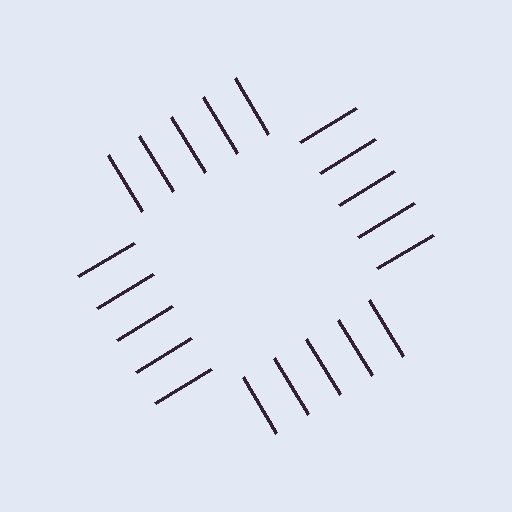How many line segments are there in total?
20 — 5 along each of the 4 edges.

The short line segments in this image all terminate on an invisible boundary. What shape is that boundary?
An illusory square — the line segments terminate on its edges but no continuous stroke is drawn.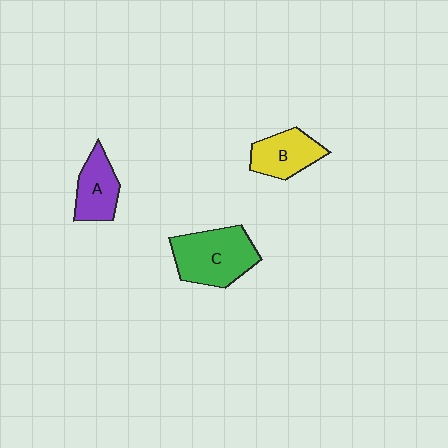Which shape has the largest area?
Shape C (green).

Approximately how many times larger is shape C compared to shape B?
Approximately 1.5 times.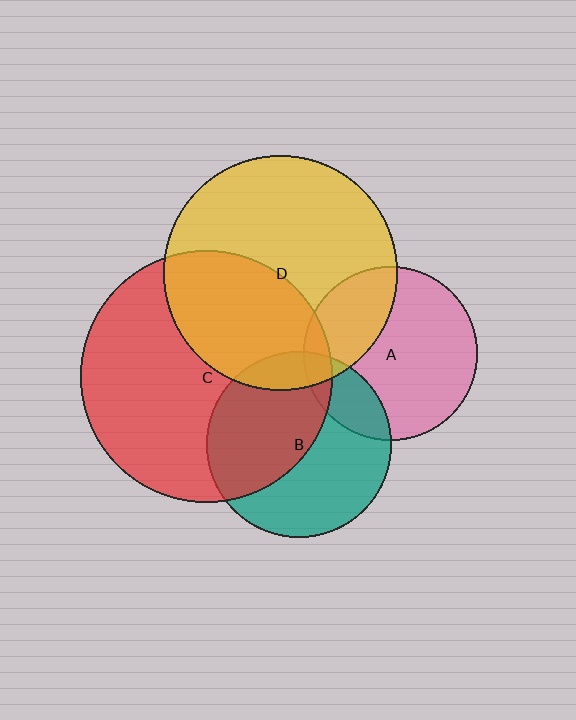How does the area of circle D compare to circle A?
Approximately 1.8 times.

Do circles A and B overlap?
Yes.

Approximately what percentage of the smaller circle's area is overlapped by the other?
Approximately 20%.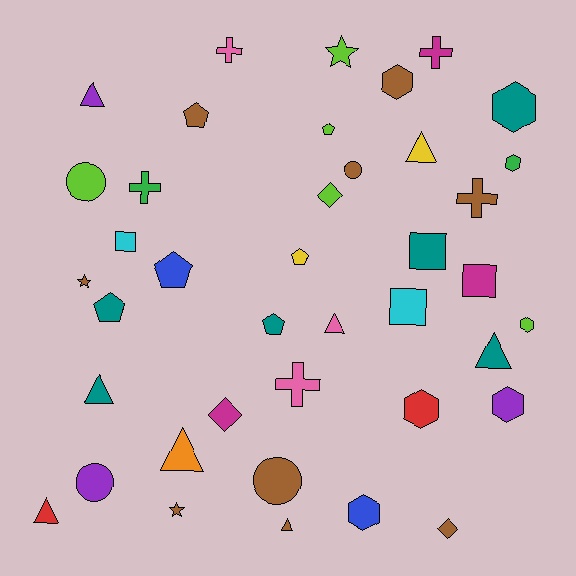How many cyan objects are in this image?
There are 2 cyan objects.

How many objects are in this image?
There are 40 objects.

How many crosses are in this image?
There are 5 crosses.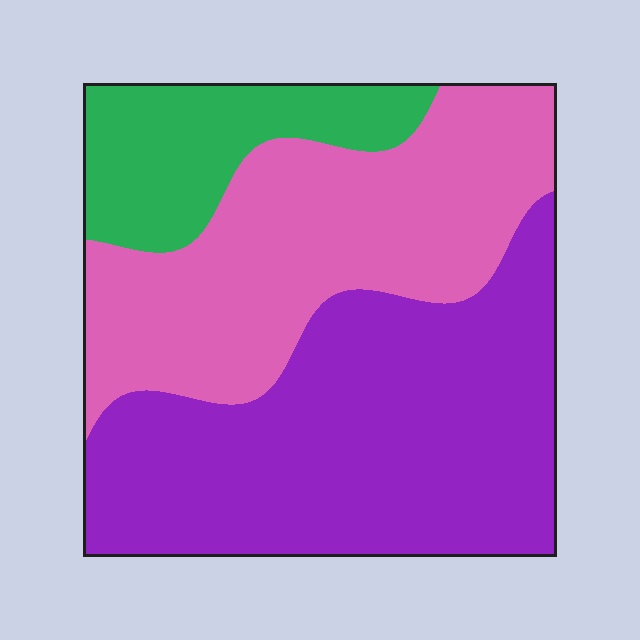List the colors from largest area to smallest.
From largest to smallest: purple, pink, green.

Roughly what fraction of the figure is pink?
Pink takes up about three eighths (3/8) of the figure.